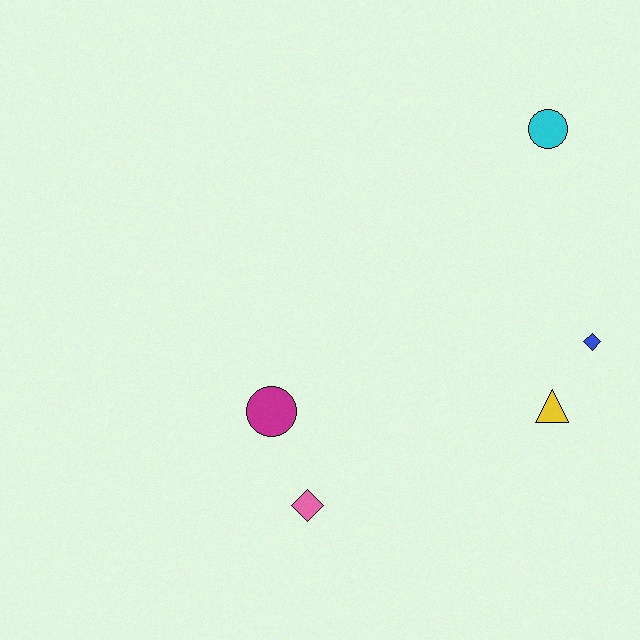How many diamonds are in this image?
There are 2 diamonds.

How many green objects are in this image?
There are no green objects.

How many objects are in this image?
There are 5 objects.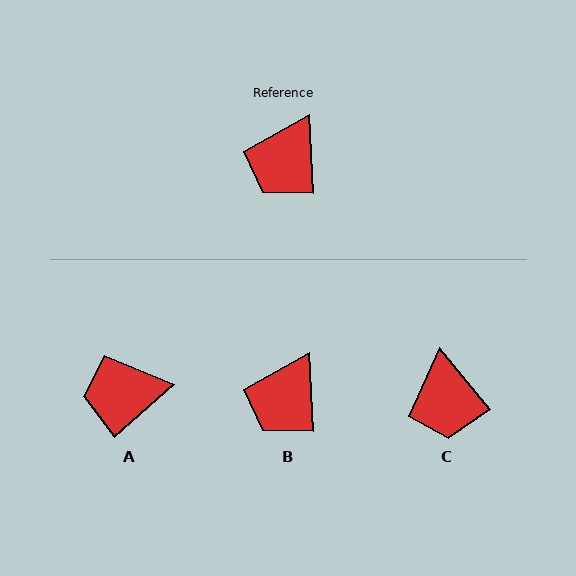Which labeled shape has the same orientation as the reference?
B.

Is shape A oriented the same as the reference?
No, it is off by about 52 degrees.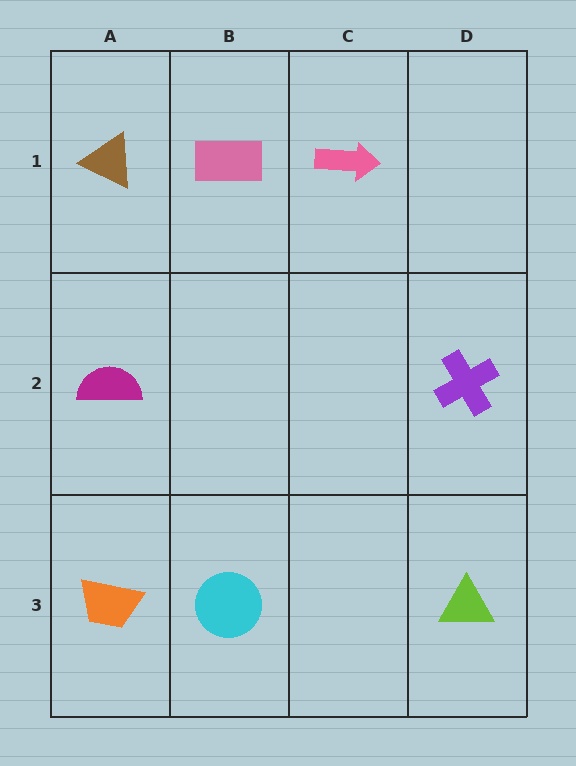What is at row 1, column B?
A pink rectangle.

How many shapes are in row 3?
3 shapes.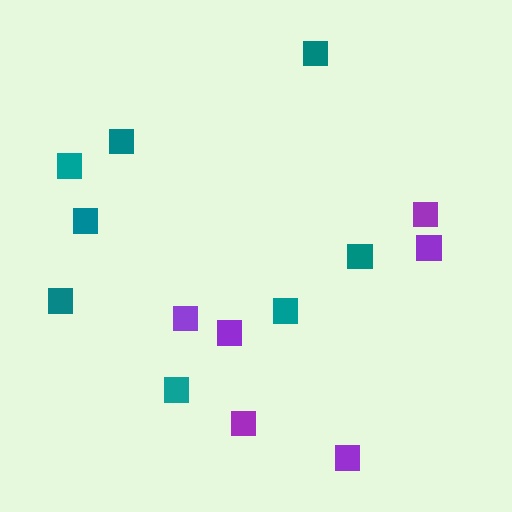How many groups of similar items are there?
There are 2 groups: one group of teal squares (8) and one group of purple squares (6).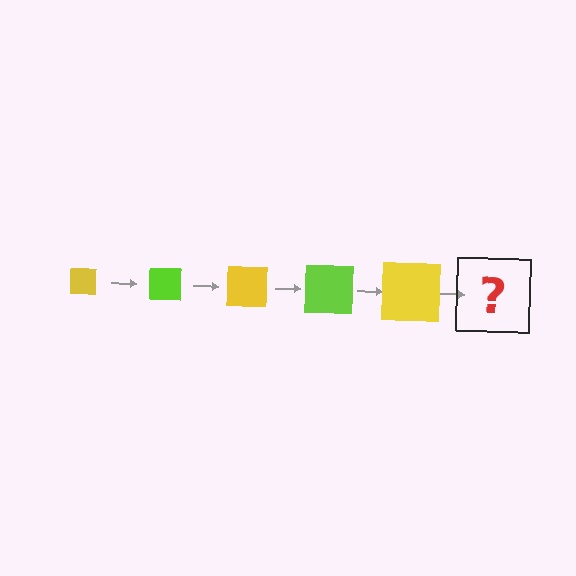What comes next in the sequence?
The next element should be a lime square, larger than the previous one.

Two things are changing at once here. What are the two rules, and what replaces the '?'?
The two rules are that the square grows larger each step and the color cycles through yellow and lime. The '?' should be a lime square, larger than the previous one.